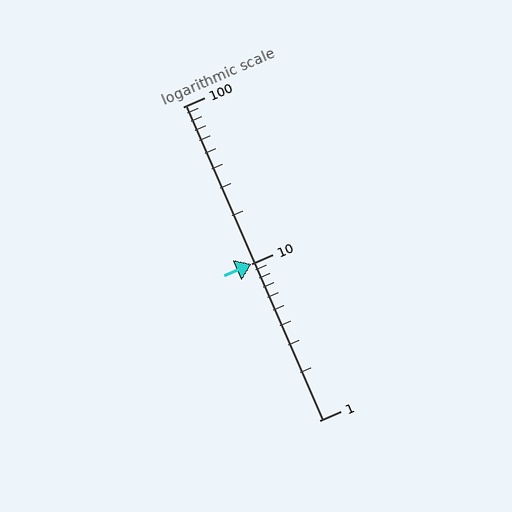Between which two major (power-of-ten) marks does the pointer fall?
The pointer is between 10 and 100.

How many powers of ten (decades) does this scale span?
The scale spans 2 decades, from 1 to 100.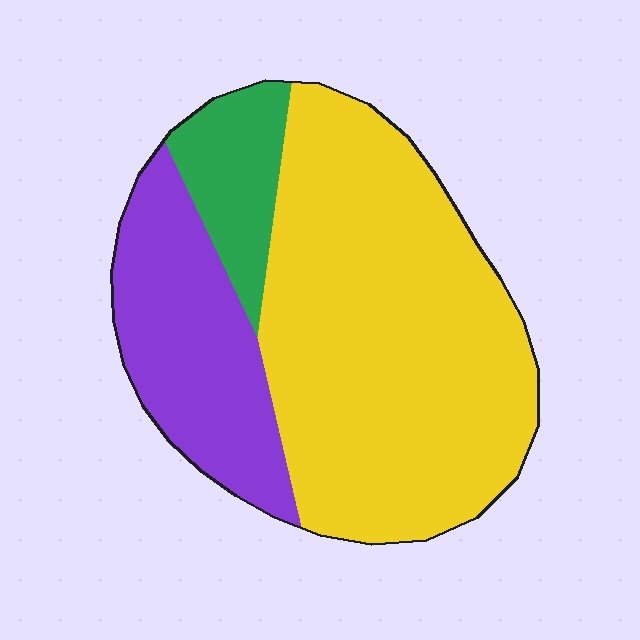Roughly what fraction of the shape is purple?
Purple covers around 25% of the shape.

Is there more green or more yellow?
Yellow.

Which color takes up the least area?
Green, at roughly 10%.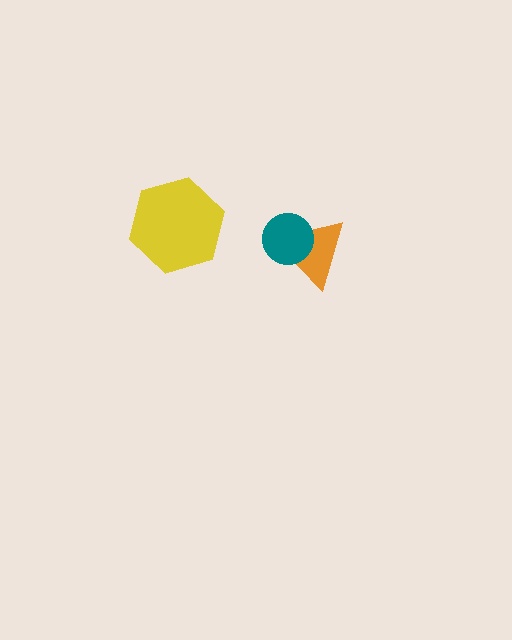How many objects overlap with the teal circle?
1 object overlaps with the teal circle.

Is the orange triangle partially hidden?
Yes, it is partially covered by another shape.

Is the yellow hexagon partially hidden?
No, no other shape covers it.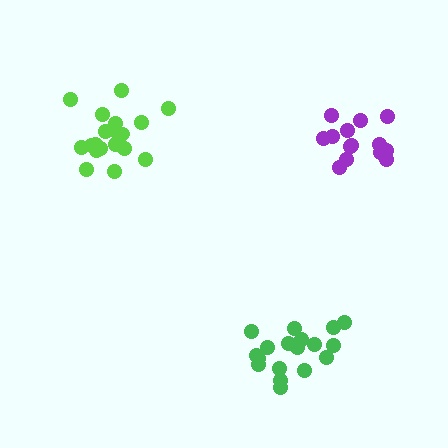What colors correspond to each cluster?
The clusters are colored: lime, purple, green.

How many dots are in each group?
Group 1: 20 dots, Group 2: 14 dots, Group 3: 18 dots (52 total).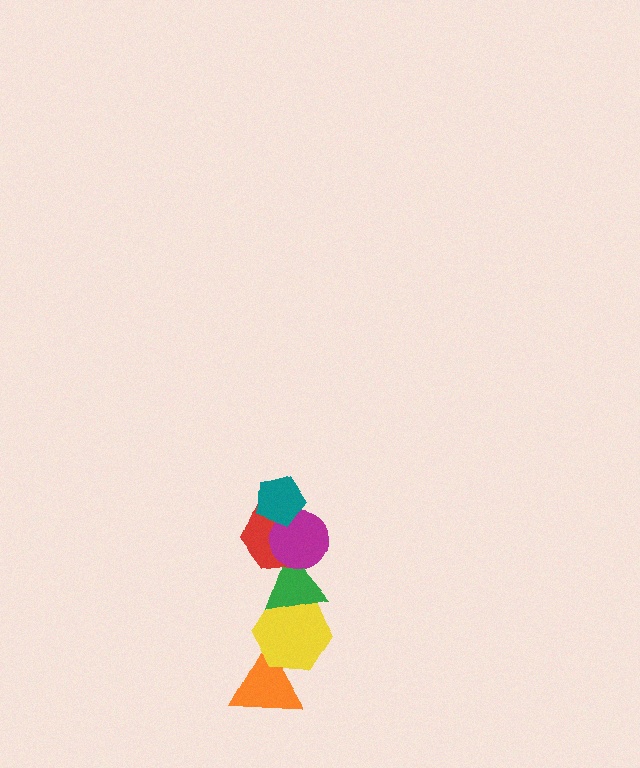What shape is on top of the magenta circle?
The teal pentagon is on top of the magenta circle.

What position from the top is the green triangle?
The green triangle is 4th from the top.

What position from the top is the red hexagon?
The red hexagon is 3rd from the top.